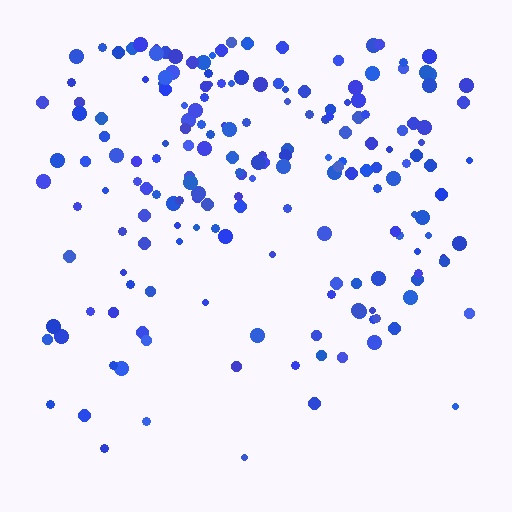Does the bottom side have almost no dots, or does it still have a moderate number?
Still a moderate number, just noticeably fewer than the top.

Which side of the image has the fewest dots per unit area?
The bottom.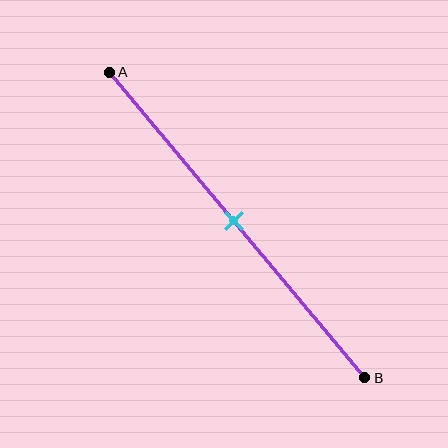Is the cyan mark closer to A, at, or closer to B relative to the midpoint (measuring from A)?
The cyan mark is approximately at the midpoint of segment AB.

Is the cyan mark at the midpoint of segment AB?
Yes, the mark is approximately at the midpoint.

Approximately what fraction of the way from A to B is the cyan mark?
The cyan mark is approximately 50% of the way from A to B.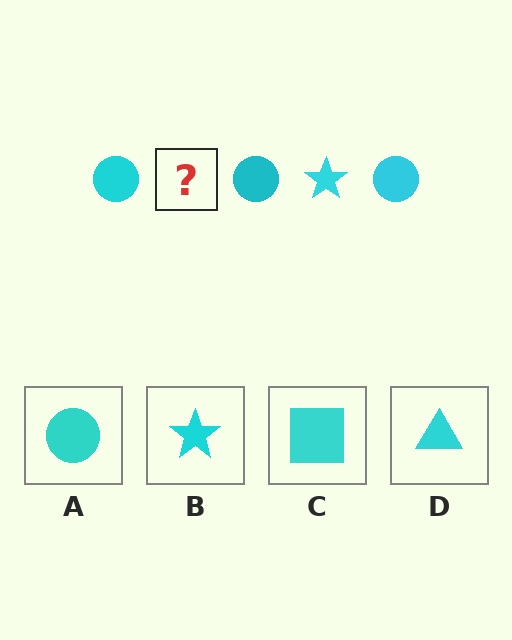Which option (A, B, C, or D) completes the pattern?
B.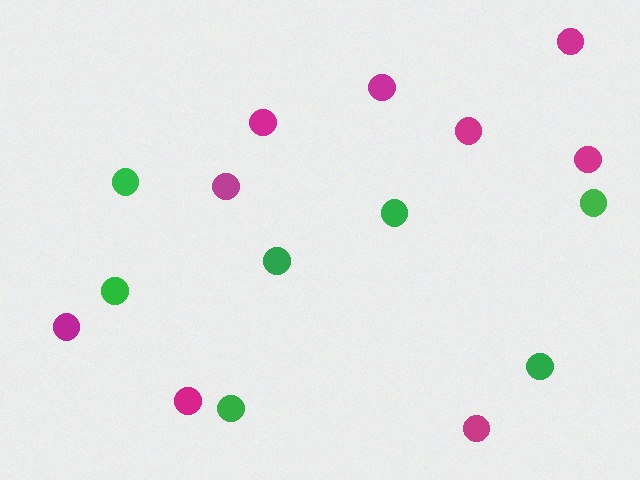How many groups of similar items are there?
There are 2 groups: one group of green circles (7) and one group of magenta circles (9).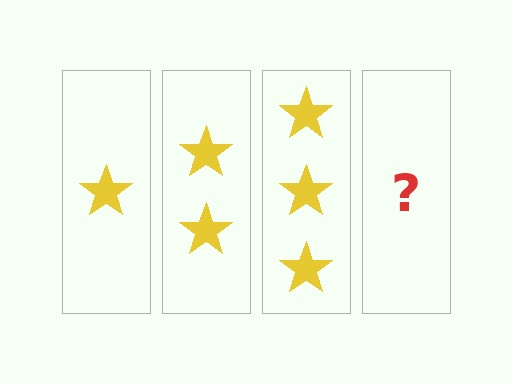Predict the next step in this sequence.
The next step is 4 stars.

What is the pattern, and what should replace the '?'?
The pattern is that each step adds one more star. The '?' should be 4 stars.